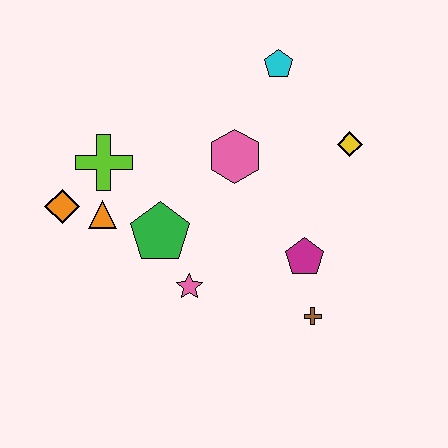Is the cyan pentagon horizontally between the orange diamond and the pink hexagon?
No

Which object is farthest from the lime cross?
The brown cross is farthest from the lime cross.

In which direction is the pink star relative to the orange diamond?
The pink star is to the right of the orange diamond.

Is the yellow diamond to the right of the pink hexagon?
Yes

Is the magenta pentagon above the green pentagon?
No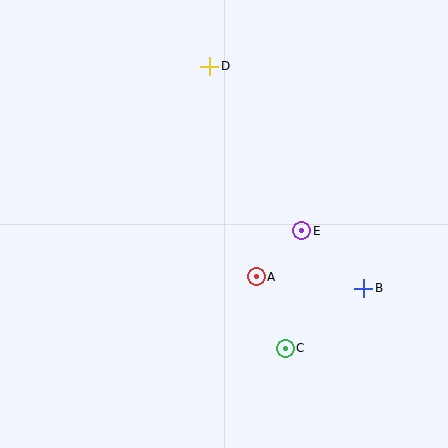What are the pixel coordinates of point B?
Point B is at (364, 288).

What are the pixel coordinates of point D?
Point D is at (210, 66).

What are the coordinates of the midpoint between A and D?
The midpoint between A and D is at (233, 171).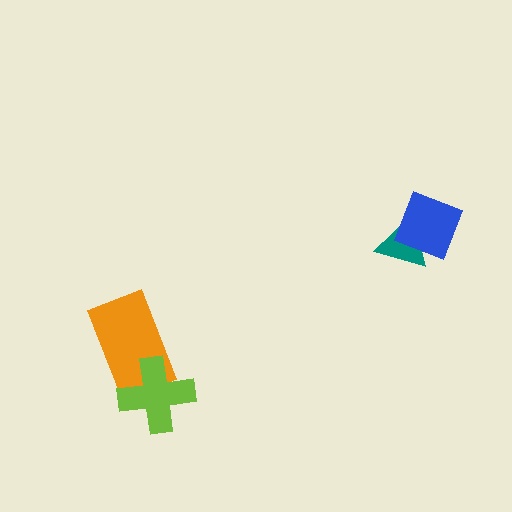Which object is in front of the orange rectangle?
The lime cross is in front of the orange rectangle.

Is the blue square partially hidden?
No, no other shape covers it.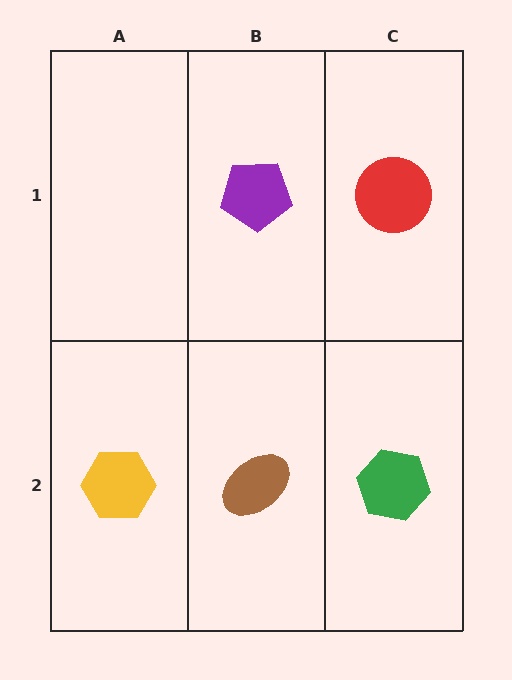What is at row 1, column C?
A red circle.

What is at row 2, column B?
A brown ellipse.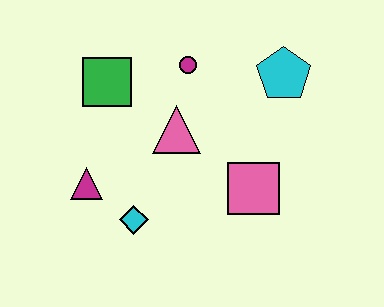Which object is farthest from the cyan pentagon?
The magenta triangle is farthest from the cyan pentagon.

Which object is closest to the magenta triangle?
The cyan diamond is closest to the magenta triangle.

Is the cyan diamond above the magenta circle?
No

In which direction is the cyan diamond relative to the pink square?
The cyan diamond is to the left of the pink square.